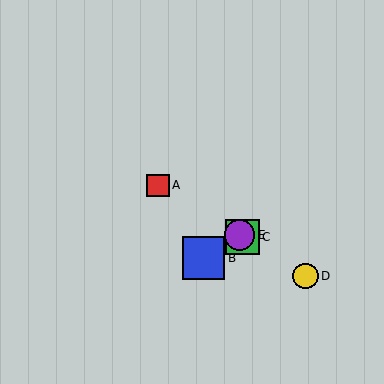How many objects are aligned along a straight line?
4 objects (A, C, D, E) are aligned along a straight line.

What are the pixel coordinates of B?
Object B is at (204, 258).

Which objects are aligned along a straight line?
Objects A, C, D, E are aligned along a straight line.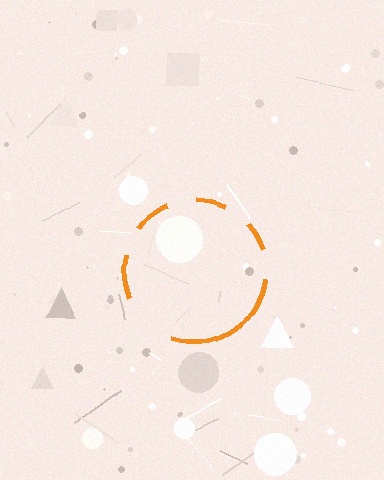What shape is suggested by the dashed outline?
The dashed outline suggests a circle.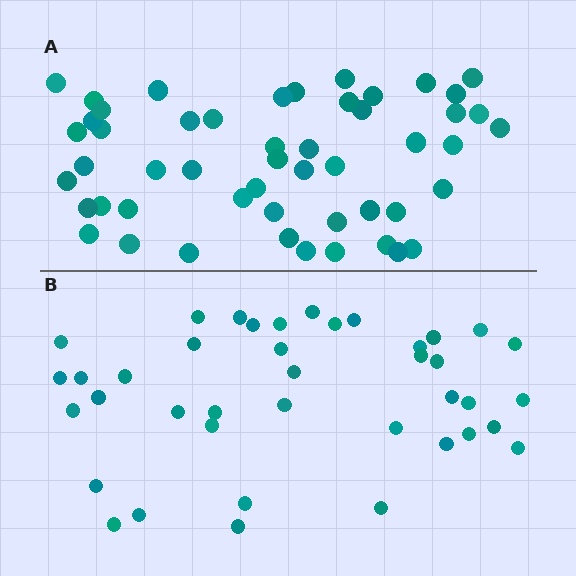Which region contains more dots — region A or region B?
Region A (the top region) has more dots.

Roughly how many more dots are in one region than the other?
Region A has roughly 12 or so more dots than region B.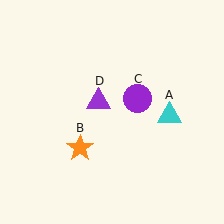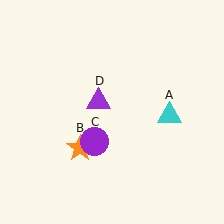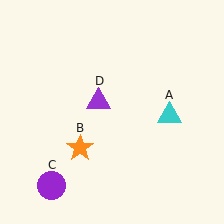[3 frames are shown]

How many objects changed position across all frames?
1 object changed position: purple circle (object C).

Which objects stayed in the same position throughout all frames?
Cyan triangle (object A) and orange star (object B) and purple triangle (object D) remained stationary.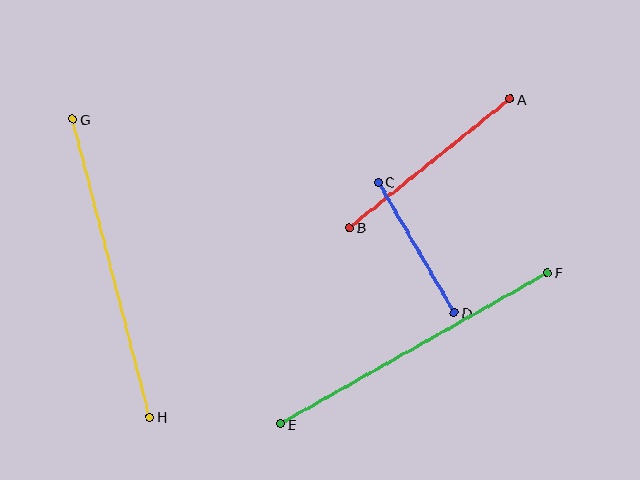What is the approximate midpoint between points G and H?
The midpoint is at approximately (111, 268) pixels.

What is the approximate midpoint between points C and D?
The midpoint is at approximately (416, 247) pixels.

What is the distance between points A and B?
The distance is approximately 205 pixels.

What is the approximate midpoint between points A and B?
The midpoint is at approximately (430, 163) pixels.